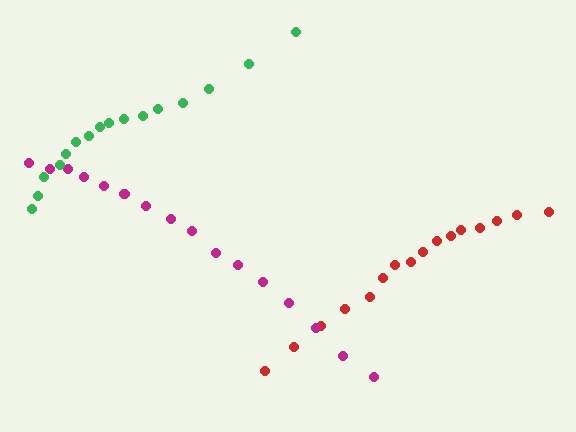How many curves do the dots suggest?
There are 3 distinct paths.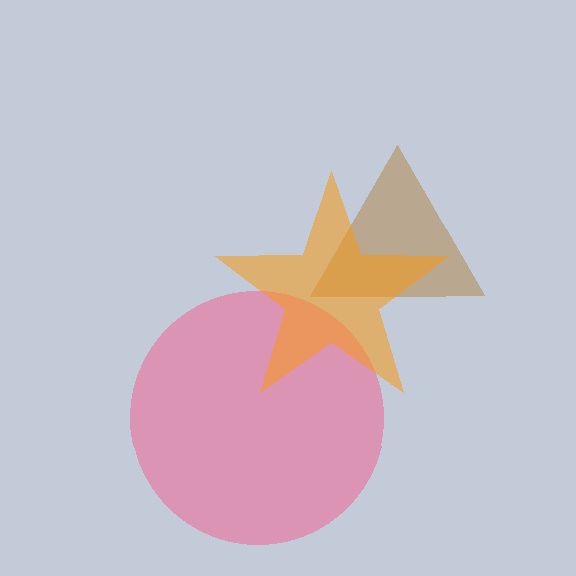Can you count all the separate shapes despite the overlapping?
Yes, there are 3 separate shapes.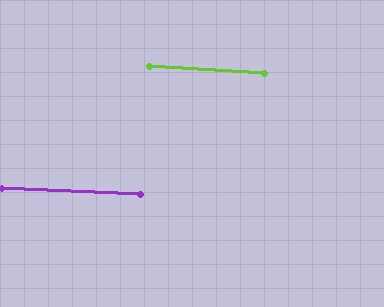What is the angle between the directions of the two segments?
Approximately 1 degree.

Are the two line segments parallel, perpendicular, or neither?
Parallel — their directions differ by only 1.3°.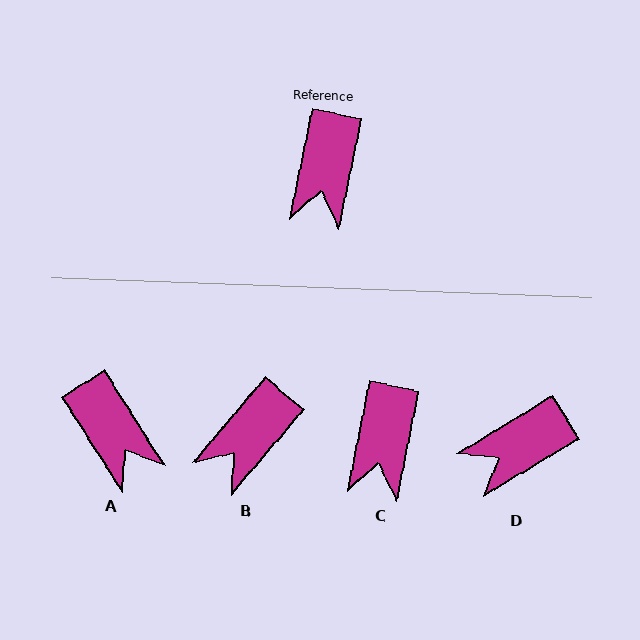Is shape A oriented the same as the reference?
No, it is off by about 44 degrees.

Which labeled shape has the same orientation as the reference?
C.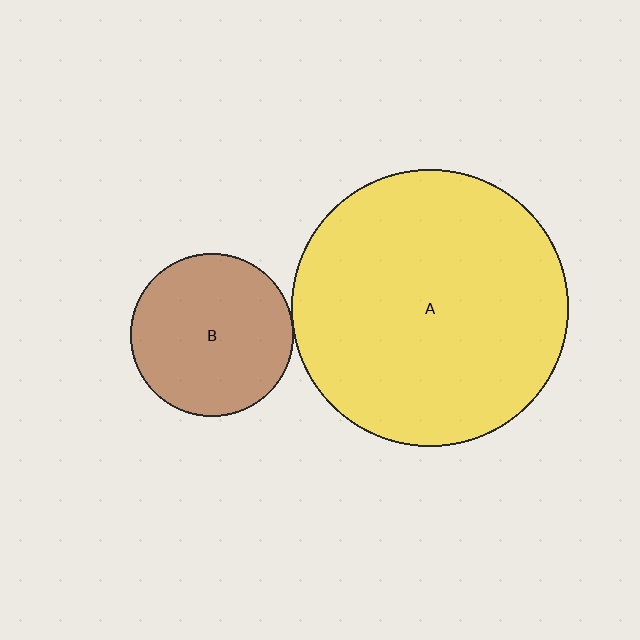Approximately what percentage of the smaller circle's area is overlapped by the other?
Approximately 5%.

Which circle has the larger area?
Circle A (yellow).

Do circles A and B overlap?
Yes.